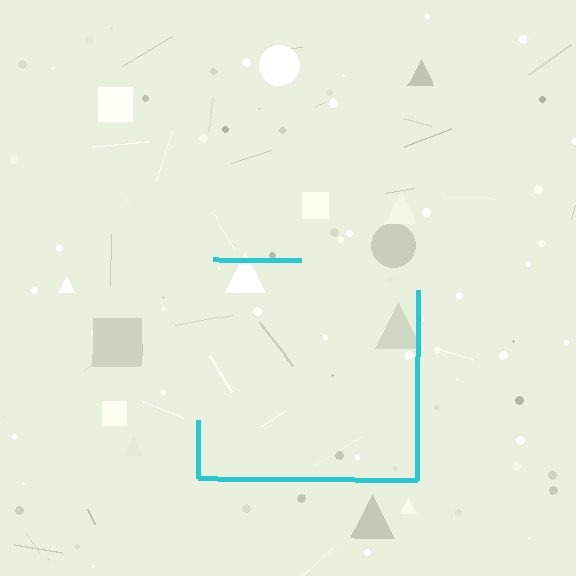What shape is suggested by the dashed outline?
The dashed outline suggests a square.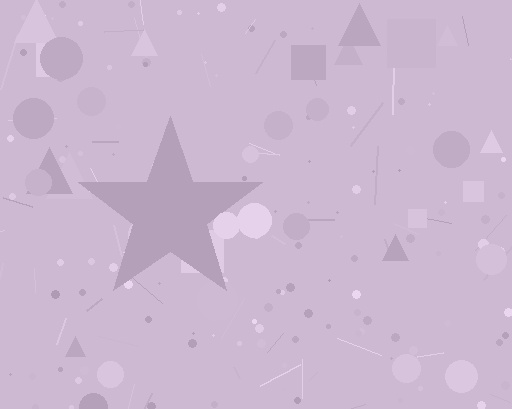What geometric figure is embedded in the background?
A star is embedded in the background.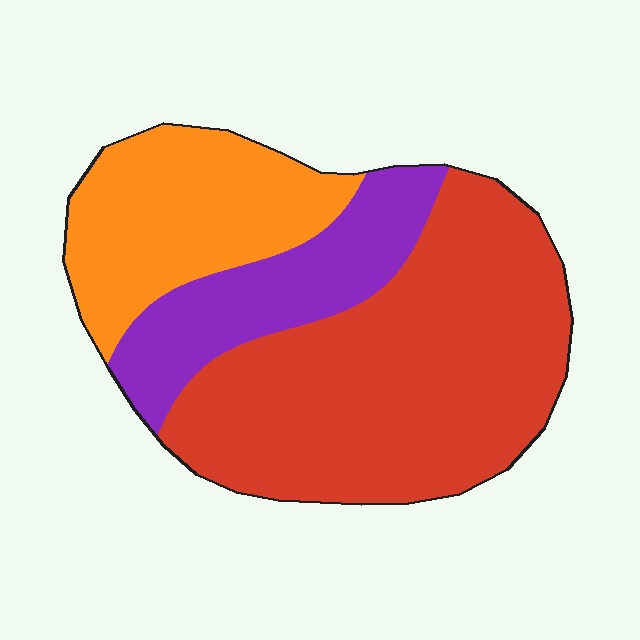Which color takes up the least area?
Purple, at roughly 20%.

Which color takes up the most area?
Red, at roughly 55%.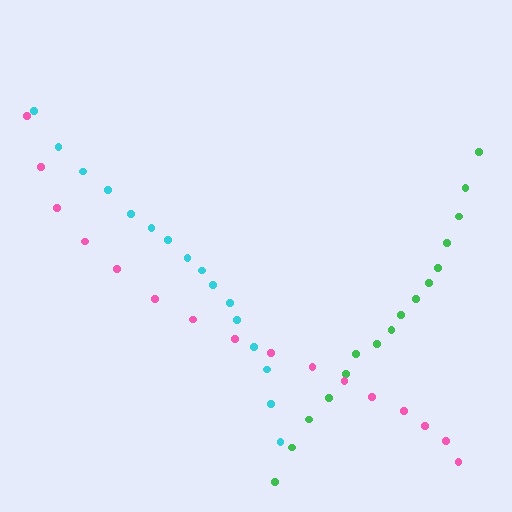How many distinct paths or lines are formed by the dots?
There are 3 distinct paths.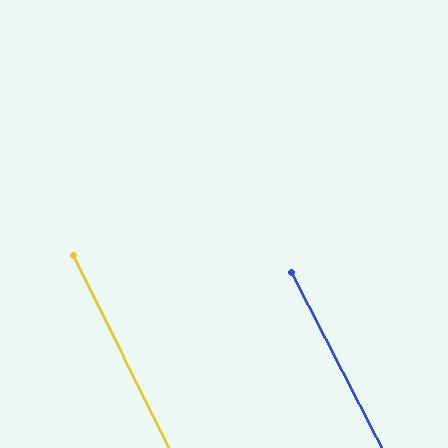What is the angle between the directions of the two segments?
Approximately 1 degree.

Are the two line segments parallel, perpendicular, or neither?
Parallel — their directions differ by only 0.8°.